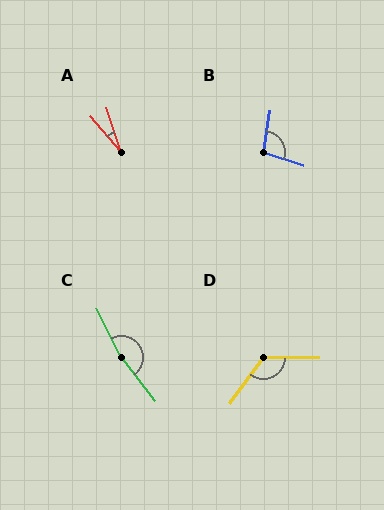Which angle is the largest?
C, at approximately 169 degrees.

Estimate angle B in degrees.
Approximately 100 degrees.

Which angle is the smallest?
A, at approximately 22 degrees.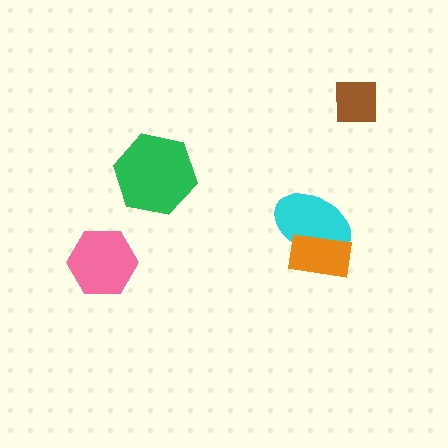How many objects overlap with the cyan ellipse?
1 object overlaps with the cyan ellipse.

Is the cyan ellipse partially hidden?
Yes, it is partially covered by another shape.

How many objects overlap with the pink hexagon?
0 objects overlap with the pink hexagon.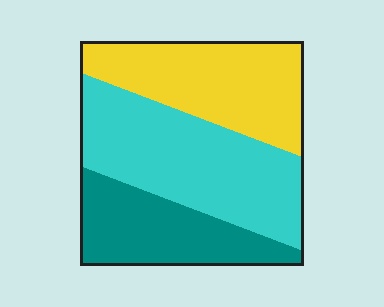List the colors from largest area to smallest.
From largest to smallest: cyan, yellow, teal.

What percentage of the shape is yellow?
Yellow covers 33% of the shape.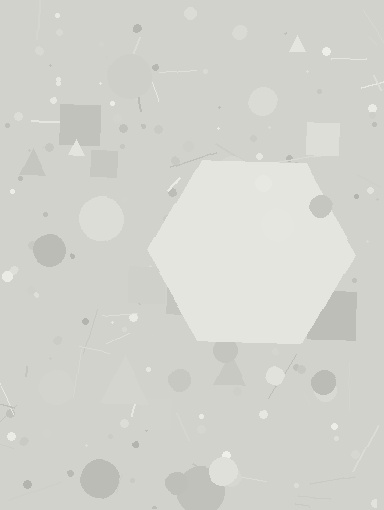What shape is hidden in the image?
A hexagon is hidden in the image.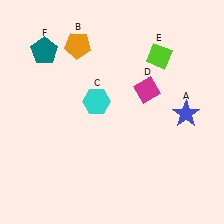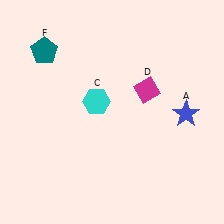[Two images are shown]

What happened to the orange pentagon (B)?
The orange pentagon (B) was removed in Image 2. It was in the top-left area of Image 1.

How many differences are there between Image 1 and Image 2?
There are 2 differences between the two images.